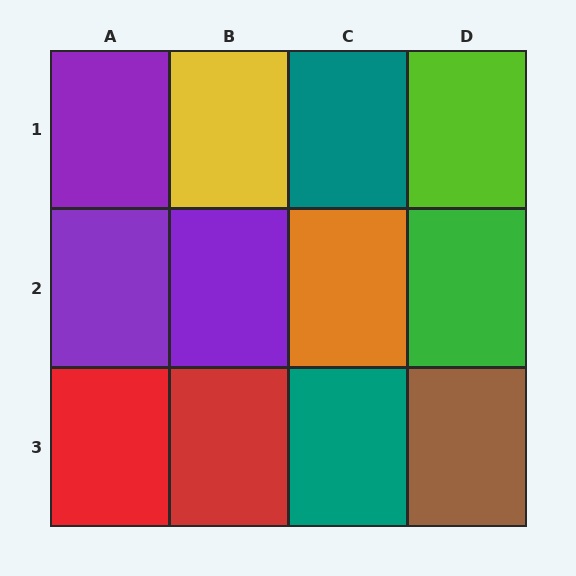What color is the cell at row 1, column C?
Teal.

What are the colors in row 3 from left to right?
Red, red, teal, brown.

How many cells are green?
1 cell is green.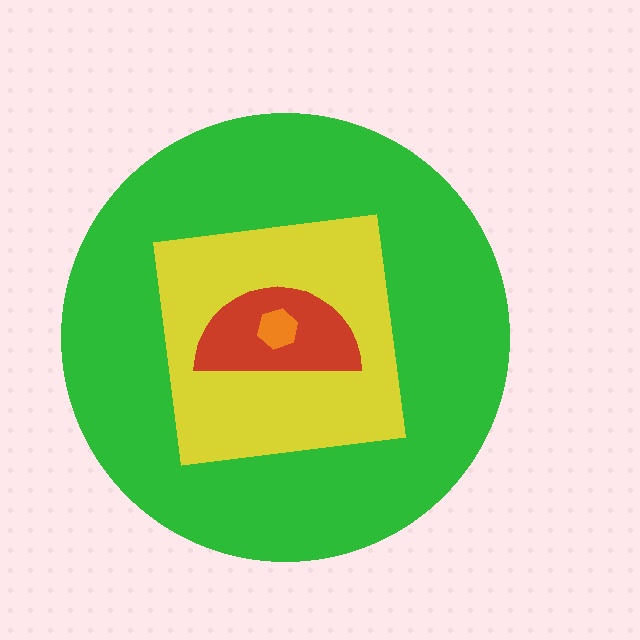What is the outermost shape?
The green circle.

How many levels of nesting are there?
4.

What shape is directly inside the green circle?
The yellow square.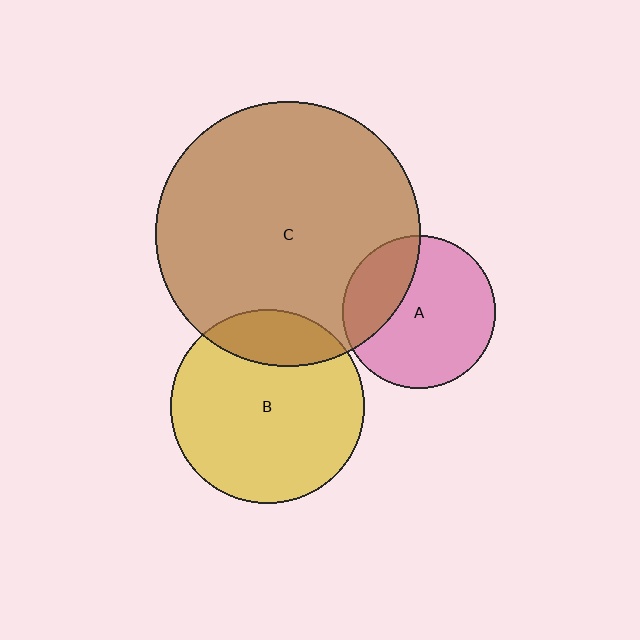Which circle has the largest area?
Circle C (brown).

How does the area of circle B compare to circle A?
Approximately 1.6 times.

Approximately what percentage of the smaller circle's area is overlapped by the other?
Approximately 20%.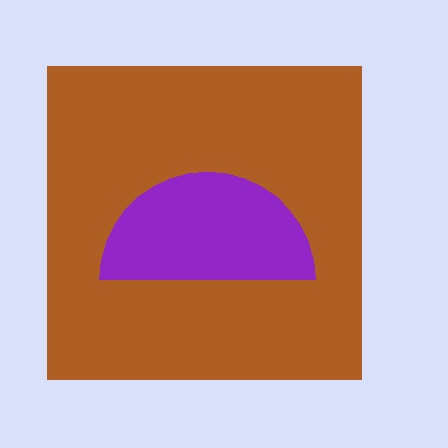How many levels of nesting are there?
2.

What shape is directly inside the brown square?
The purple semicircle.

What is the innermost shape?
The purple semicircle.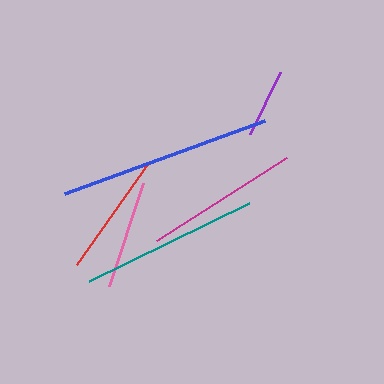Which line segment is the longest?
The blue line is the longest at approximately 213 pixels.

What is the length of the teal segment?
The teal segment is approximately 178 pixels long.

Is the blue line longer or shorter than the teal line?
The blue line is longer than the teal line.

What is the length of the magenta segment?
The magenta segment is approximately 154 pixels long.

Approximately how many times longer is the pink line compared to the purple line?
The pink line is approximately 1.6 times the length of the purple line.